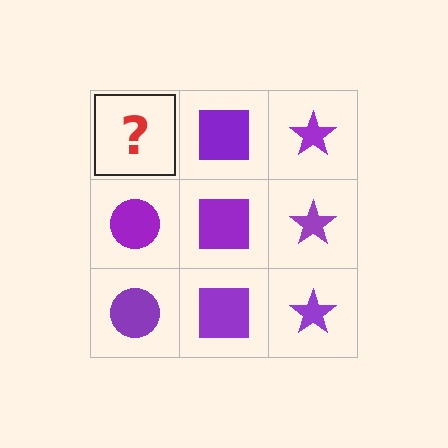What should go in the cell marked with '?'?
The missing cell should contain a purple circle.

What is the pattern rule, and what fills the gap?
The rule is that each column has a consistent shape. The gap should be filled with a purple circle.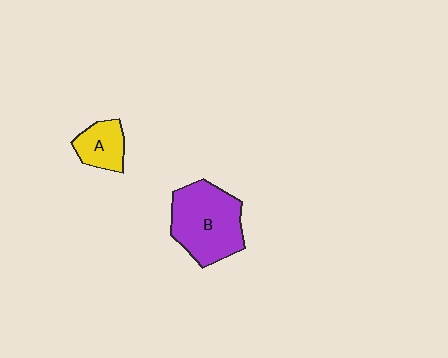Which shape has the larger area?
Shape B (purple).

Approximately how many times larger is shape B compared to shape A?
Approximately 2.3 times.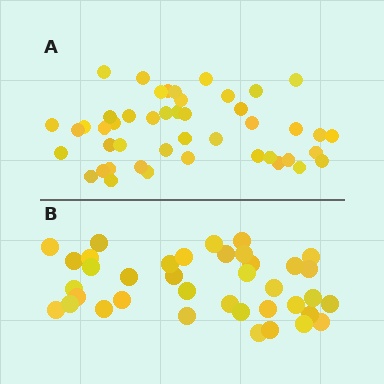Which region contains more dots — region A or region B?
Region A (the top region) has more dots.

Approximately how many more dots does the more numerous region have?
Region A has roughly 8 or so more dots than region B.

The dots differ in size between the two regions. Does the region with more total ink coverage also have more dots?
No. Region B has more total ink coverage because its dots are larger, but region A actually contains more individual dots. Total area can be misleading — the number of items is what matters here.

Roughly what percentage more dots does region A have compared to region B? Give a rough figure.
About 20% more.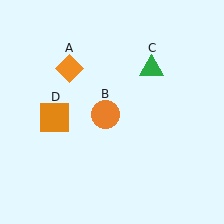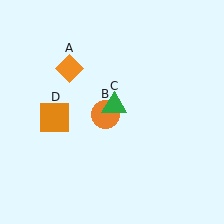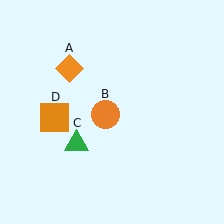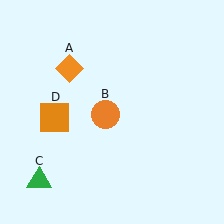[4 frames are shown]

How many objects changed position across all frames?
1 object changed position: green triangle (object C).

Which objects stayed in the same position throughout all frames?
Orange diamond (object A) and orange circle (object B) and orange square (object D) remained stationary.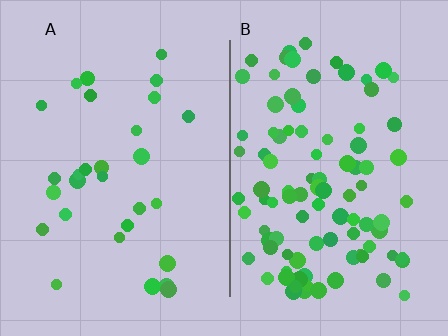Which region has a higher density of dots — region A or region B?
B (the right).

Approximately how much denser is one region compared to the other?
Approximately 3.4× — region B over region A.